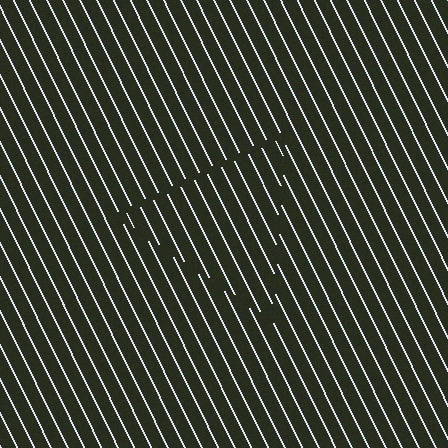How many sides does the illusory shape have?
3 sides — the line-ends trace a triangle.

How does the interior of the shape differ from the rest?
The interior of the shape contains the same grating, shifted by half a period — the contour is defined by the phase discontinuity where line-ends from the inner and outer gratings abut.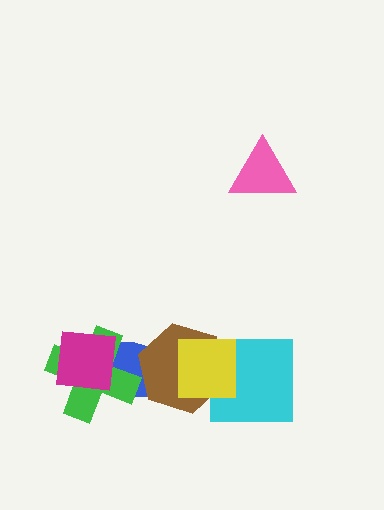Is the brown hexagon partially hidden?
Yes, it is partially covered by another shape.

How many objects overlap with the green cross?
2 objects overlap with the green cross.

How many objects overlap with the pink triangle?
0 objects overlap with the pink triangle.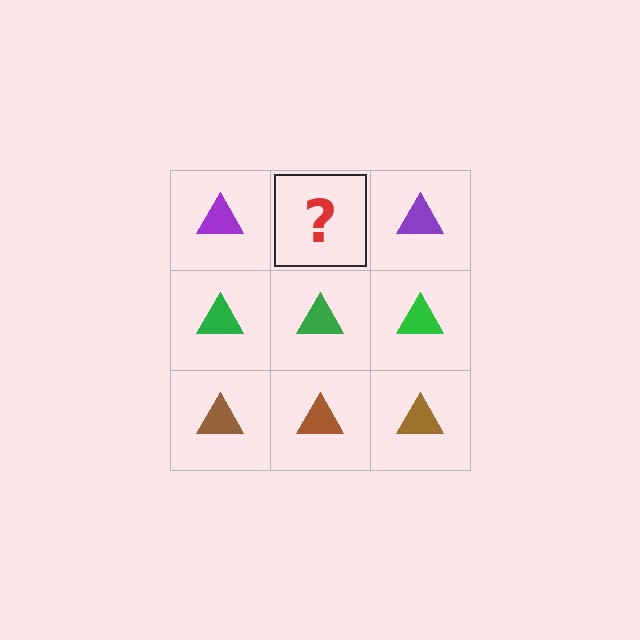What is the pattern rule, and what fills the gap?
The rule is that each row has a consistent color. The gap should be filled with a purple triangle.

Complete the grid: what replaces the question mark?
The question mark should be replaced with a purple triangle.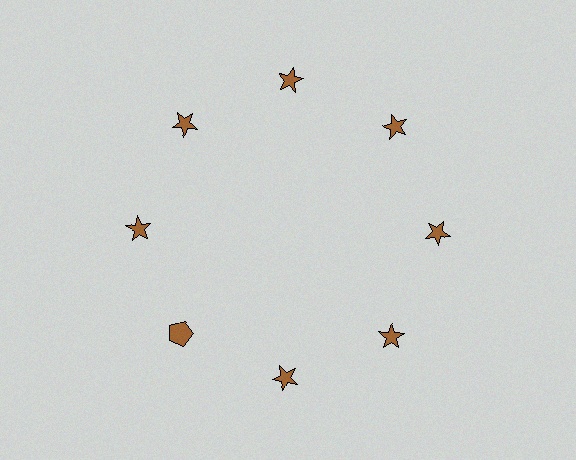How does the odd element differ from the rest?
It has a different shape: pentagon instead of star.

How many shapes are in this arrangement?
There are 8 shapes arranged in a ring pattern.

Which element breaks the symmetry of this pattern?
The brown pentagon at roughly the 8 o'clock position breaks the symmetry. All other shapes are brown stars.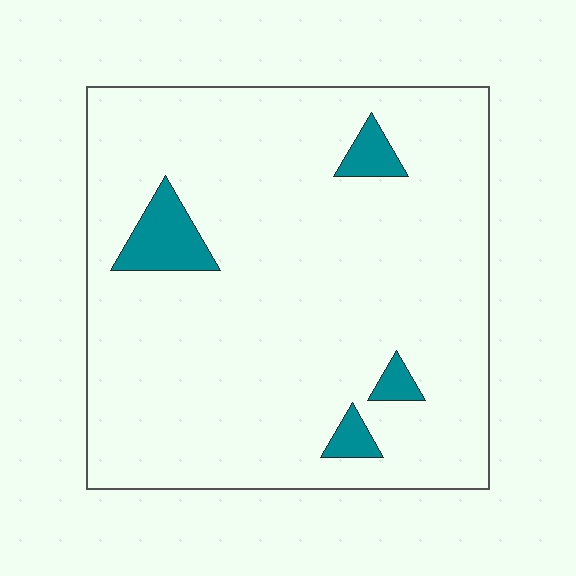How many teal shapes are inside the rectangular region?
4.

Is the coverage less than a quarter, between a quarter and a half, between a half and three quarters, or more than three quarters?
Less than a quarter.